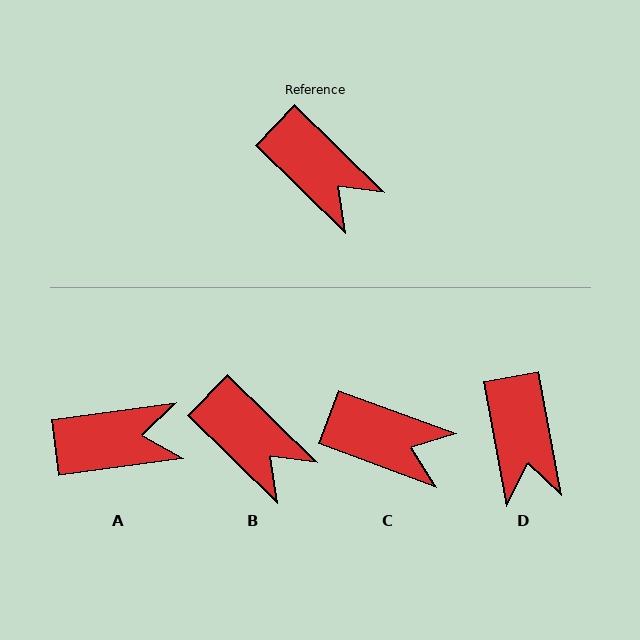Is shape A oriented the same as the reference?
No, it is off by about 52 degrees.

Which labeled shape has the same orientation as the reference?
B.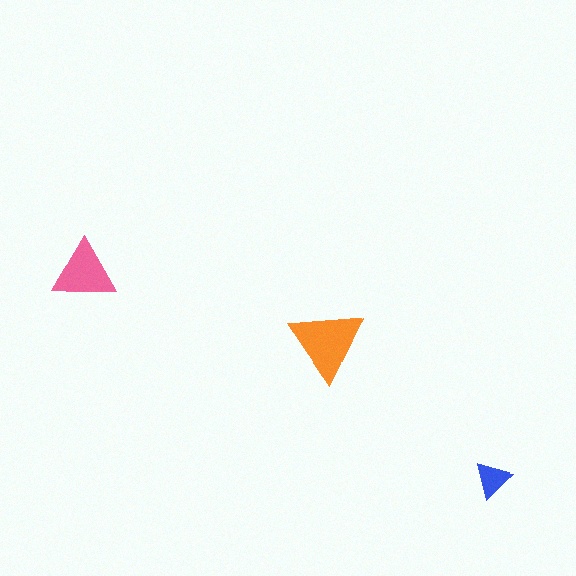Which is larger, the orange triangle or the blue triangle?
The orange one.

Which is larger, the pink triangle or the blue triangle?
The pink one.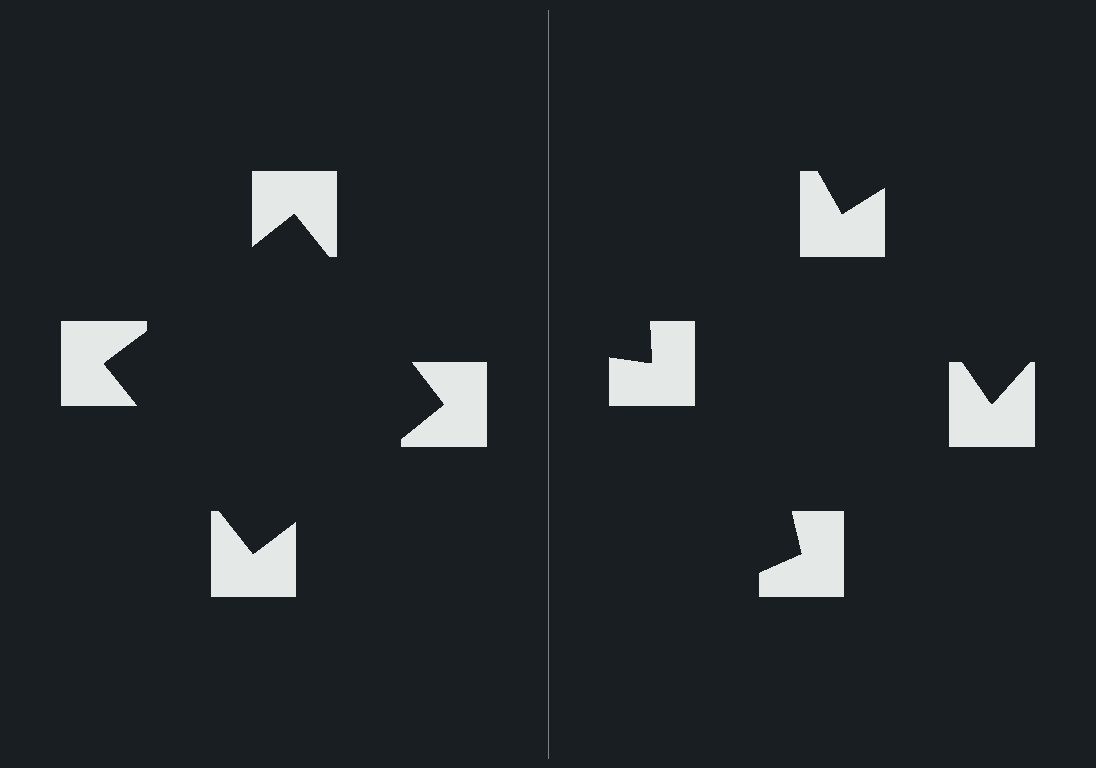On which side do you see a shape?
An illusory square appears on the left side. On the right side the wedge cuts are rotated, so no coherent shape forms.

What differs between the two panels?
The notched squares are positioned identically on both sides; only the wedge orientations differ. On the left they align to a square; on the right they are misaligned.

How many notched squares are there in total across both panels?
8 — 4 on each side.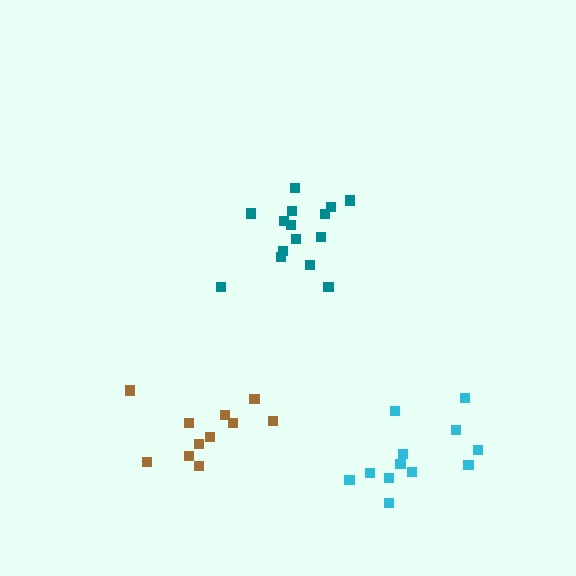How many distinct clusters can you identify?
There are 3 distinct clusters.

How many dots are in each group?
Group 1: 12 dots, Group 2: 11 dots, Group 3: 15 dots (38 total).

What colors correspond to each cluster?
The clusters are colored: cyan, brown, teal.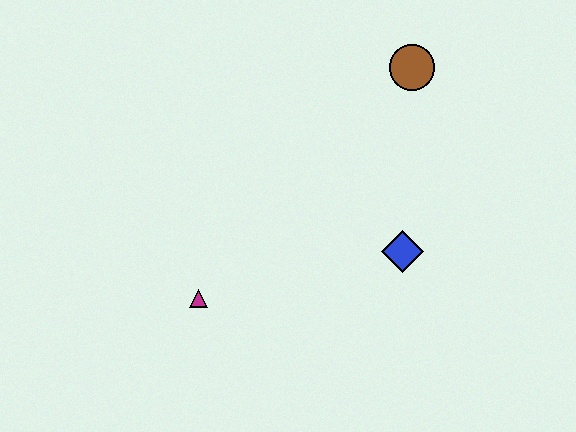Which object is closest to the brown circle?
The blue diamond is closest to the brown circle.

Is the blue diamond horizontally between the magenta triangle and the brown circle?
Yes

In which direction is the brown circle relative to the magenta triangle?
The brown circle is above the magenta triangle.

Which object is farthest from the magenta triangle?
The brown circle is farthest from the magenta triangle.